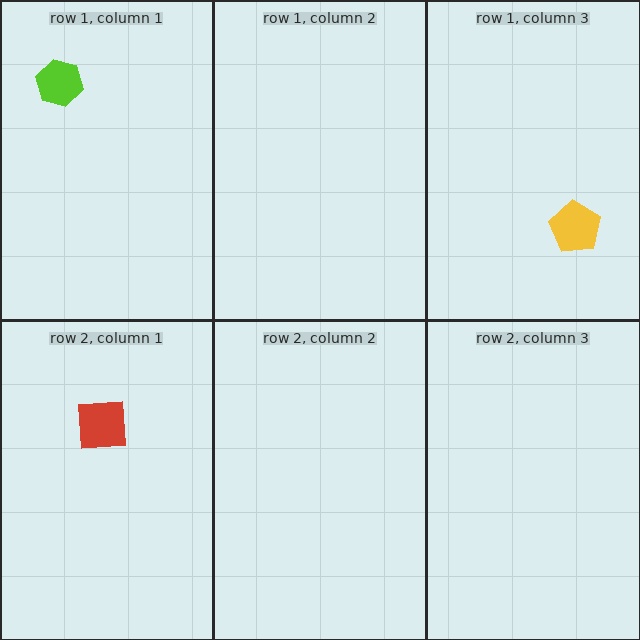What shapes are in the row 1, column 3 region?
The yellow pentagon.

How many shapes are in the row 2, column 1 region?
1.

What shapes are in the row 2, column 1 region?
The red square.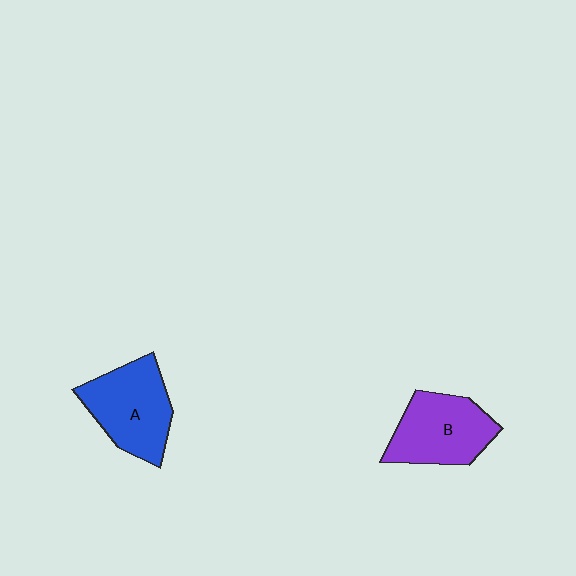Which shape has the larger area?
Shape A (blue).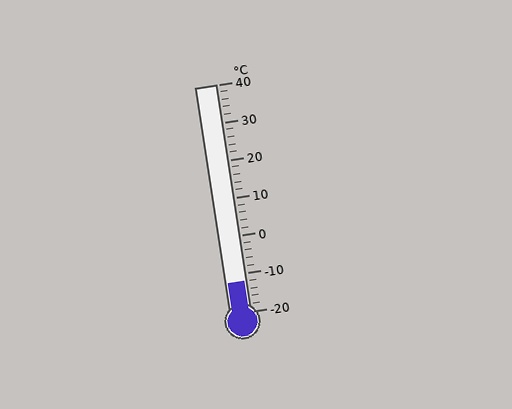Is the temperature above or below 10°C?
The temperature is below 10°C.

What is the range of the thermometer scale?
The thermometer scale ranges from -20°C to 40°C.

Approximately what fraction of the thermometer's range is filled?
The thermometer is filled to approximately 15% of its range.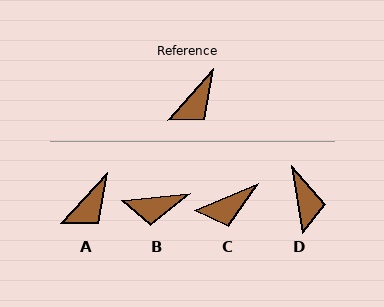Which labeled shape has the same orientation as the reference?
A.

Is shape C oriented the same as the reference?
No, it is off by about 25 degrees.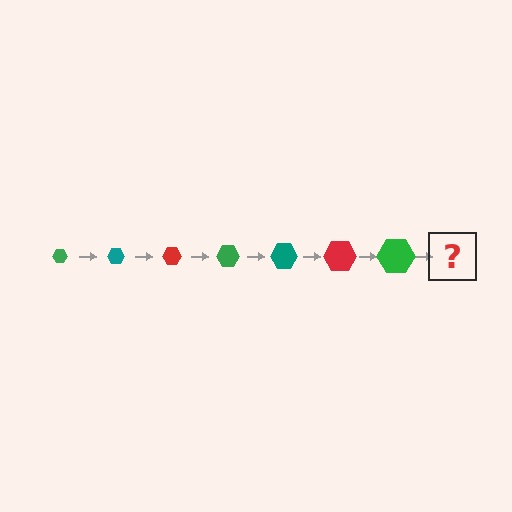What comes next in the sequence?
The next element should be a teal hexagon, larger than the previous one.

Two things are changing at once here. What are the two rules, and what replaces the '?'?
The two rules are that the hexagon grows larger each step and the color cycles through green, teal, and red. The '?' should be a teal hexagon, larger than the previous one.